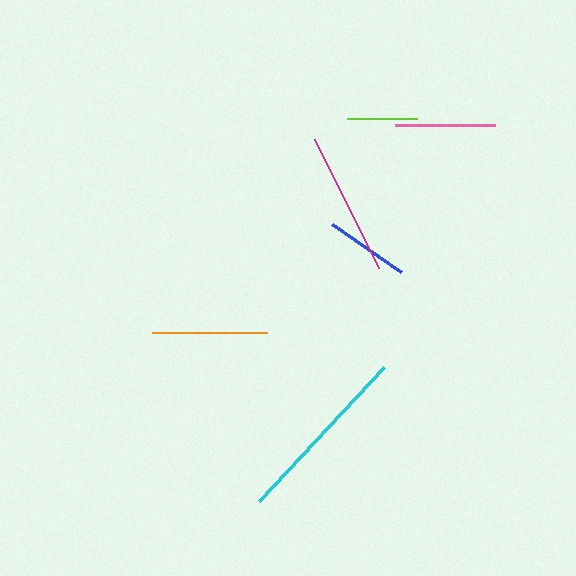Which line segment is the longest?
The cyan line is the longest at approximately 183 pixels.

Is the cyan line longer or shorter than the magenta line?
The cyan line is longer than the magenta line.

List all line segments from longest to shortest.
From longest to shortest: cyan, magenta, orange, pink, blue, lime.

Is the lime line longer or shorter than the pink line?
The pink line is longer than the lime line.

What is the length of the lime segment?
The lime segment is approximately 70 pixels long.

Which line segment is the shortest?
The lime line is the shortest at approximately 70 pixels.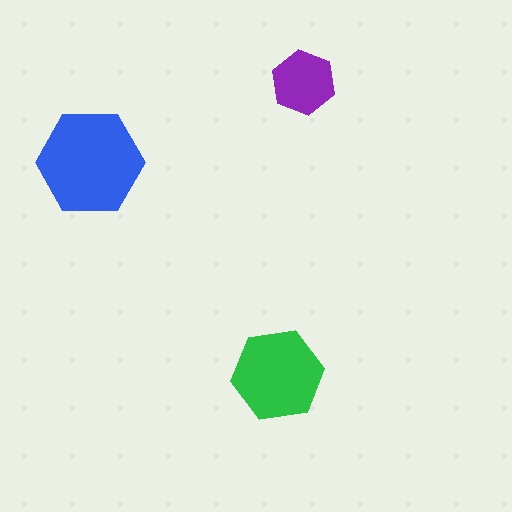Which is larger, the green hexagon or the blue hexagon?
The blue one.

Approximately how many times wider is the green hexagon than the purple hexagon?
About 1.5 times wider.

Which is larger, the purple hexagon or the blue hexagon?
The blue one.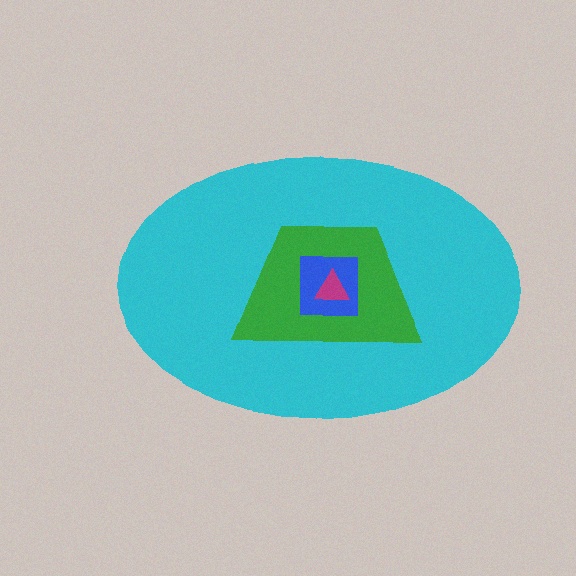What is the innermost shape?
The magenta triangle.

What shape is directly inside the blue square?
The magenta triangle.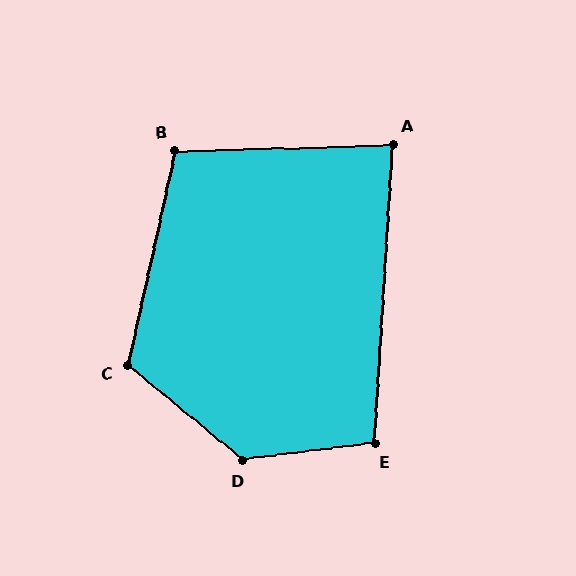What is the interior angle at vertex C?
Approximately 117 degrees (obtuse).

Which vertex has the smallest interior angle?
A, at approximately 85 degrees.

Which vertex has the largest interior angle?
D, at approximately 133 degrees.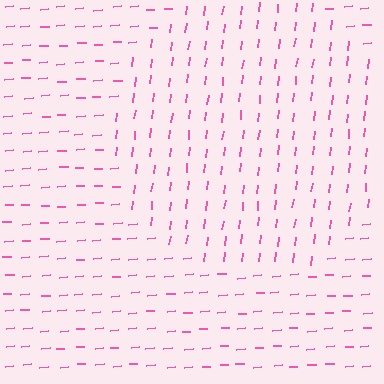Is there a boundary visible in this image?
Yes, there is a texture boundary formed by a change in line orientation.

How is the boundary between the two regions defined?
The boundary is defined purely by a change in line orientation (approximately 78 degrees difference). All lines are the same color and thickness.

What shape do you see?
I see a circle.